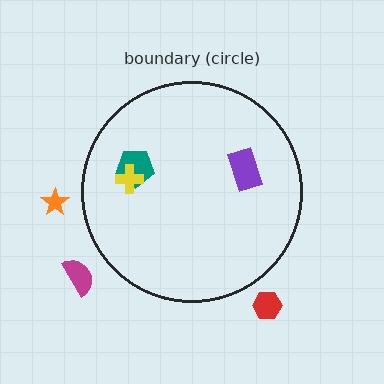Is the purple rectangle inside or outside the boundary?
Inside.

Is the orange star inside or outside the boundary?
Outside.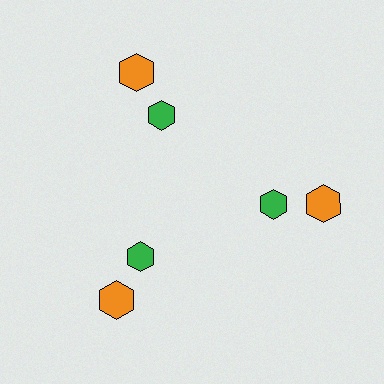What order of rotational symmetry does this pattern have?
This pattern has 3-fold rotational symmetry.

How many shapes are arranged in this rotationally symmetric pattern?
There are 6 shapes, arranged in 3 groups of 2.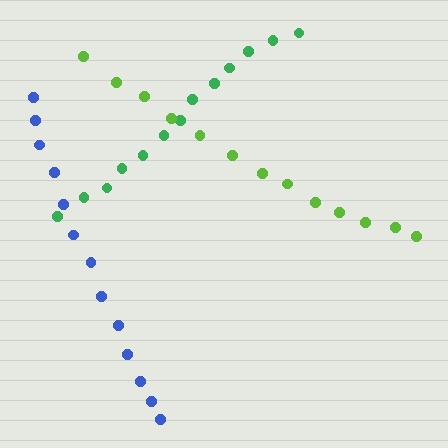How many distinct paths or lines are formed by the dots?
There are 3 distinct paths.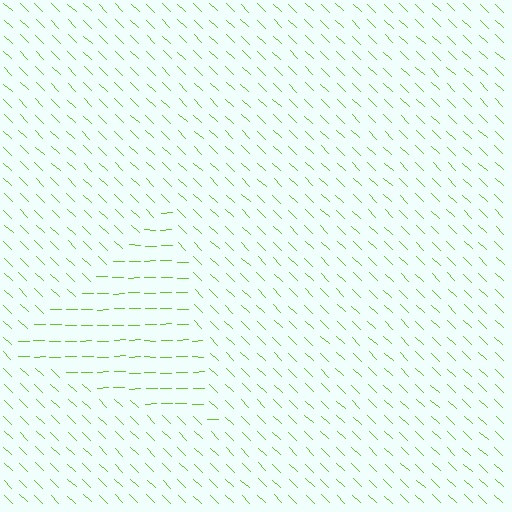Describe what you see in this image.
The image is filled with small lime line segments. A triangle region in the image has lines oriented differently from the surrounding lines, creating a visible texture boundary.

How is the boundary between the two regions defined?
The boundary is defined purely by a change in line orientation (approximately 45 degrees difference). All lines are the same color and thickness.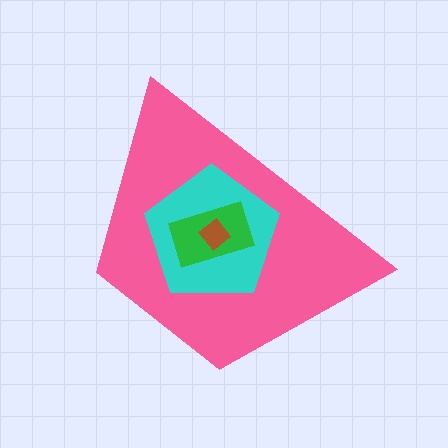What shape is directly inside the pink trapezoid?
The cyan pentagon.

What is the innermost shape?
The brown diamond.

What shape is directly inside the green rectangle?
The brown diamond.